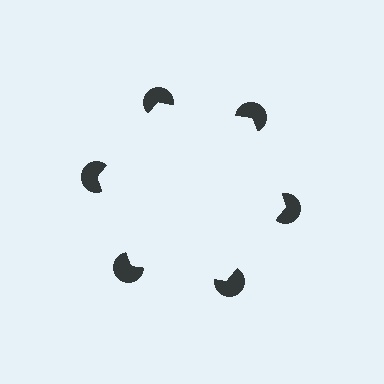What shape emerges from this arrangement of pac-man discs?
An illusory hexagon — its edges are inferred from the aligned wedge cuts in the pac-man discs, not physically drawn.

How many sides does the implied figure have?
6 sides.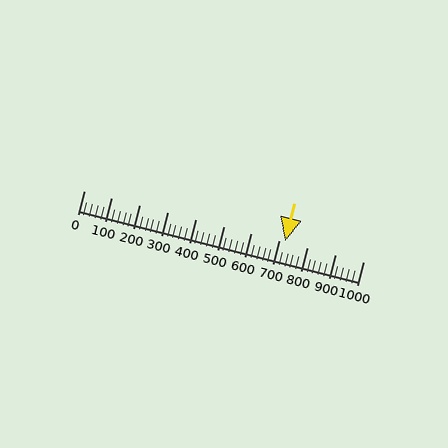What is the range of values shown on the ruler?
The ruler shows values from 0 to 1000.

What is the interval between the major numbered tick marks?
The major tick marks are spaced 100 units apart.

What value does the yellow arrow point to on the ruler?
The yellow arrow points to approximately 721.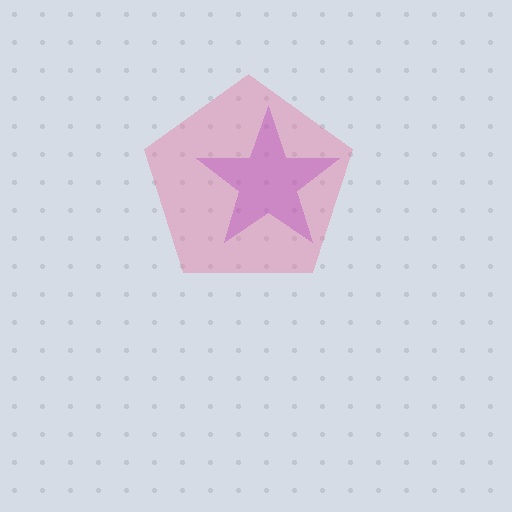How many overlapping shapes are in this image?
There are 2 overlapping shapes in the image.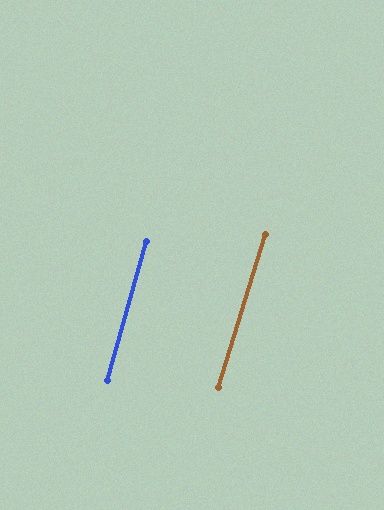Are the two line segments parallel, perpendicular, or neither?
Parallel — their directions differ by only 1.7°.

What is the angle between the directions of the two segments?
Approximately 2 degrees.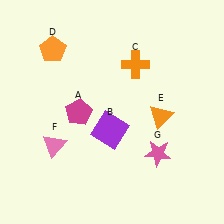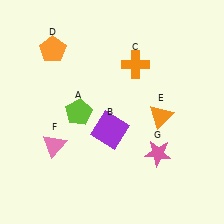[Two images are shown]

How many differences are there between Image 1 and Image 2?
There is 1 difference between the two images.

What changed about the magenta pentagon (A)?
In Image 1, A is magenta. In Image 2, it changed to lime.